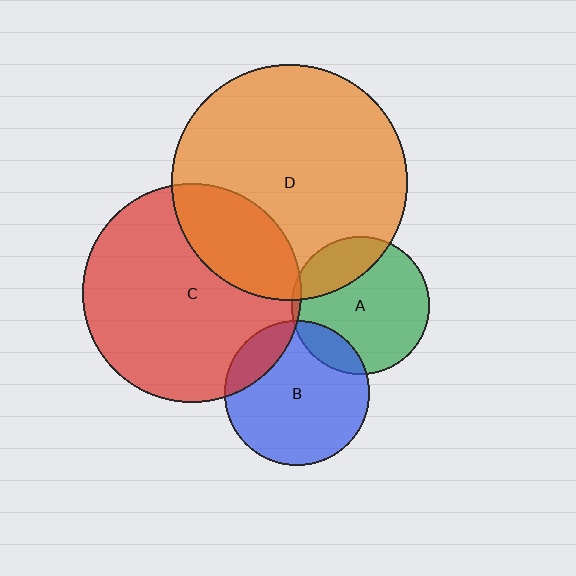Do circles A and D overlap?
Yes.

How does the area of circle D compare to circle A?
Approximately 2.9 times.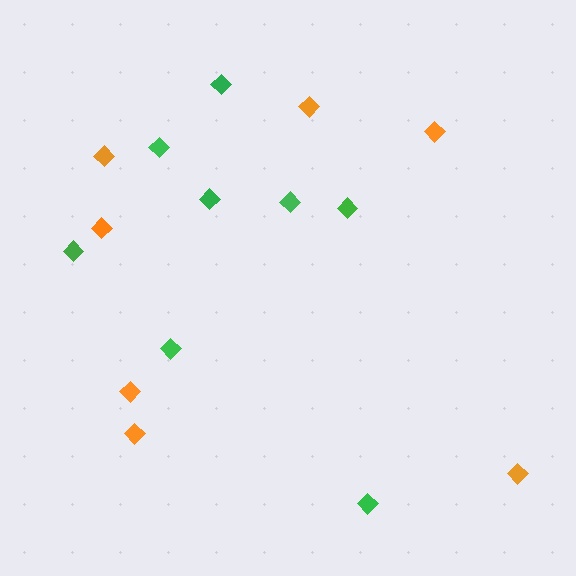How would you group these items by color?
There are 2 groups: one group of orange diamonds (7) and one group of green diamonds (8).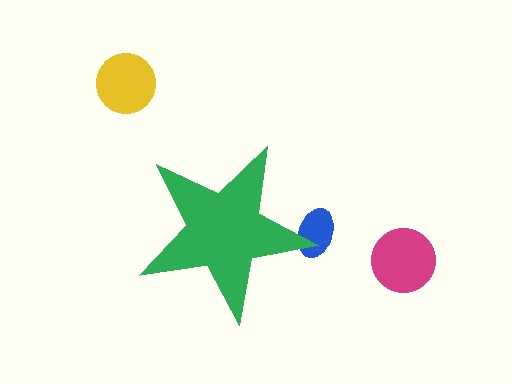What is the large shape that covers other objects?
A green star.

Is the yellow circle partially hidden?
No, the yellow circle is fully visible.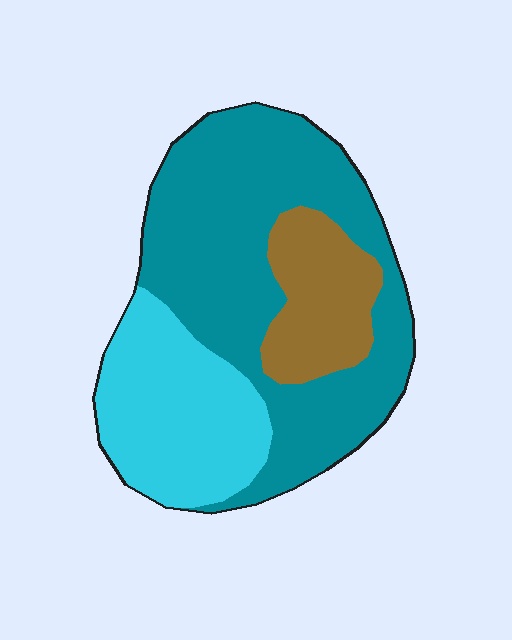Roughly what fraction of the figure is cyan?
Cyan covers 27% of the figure.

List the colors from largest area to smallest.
From largest to smallest: teal, cyan, brown.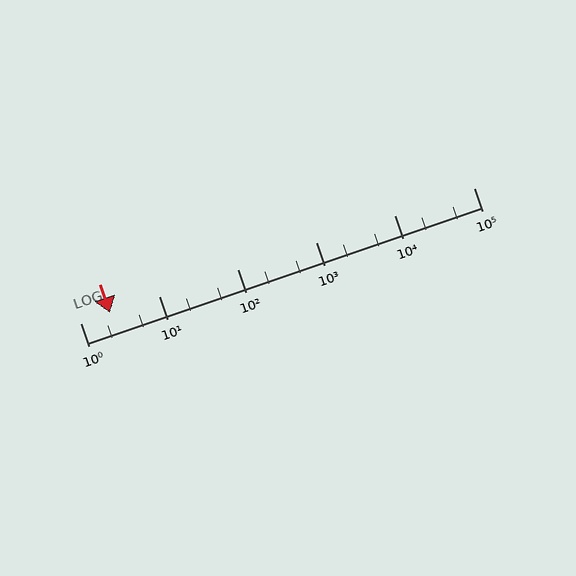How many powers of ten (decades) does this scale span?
The scale spans 5 decades, from 1 to 100000.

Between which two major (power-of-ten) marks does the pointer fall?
The pointer is between 1 and 10.